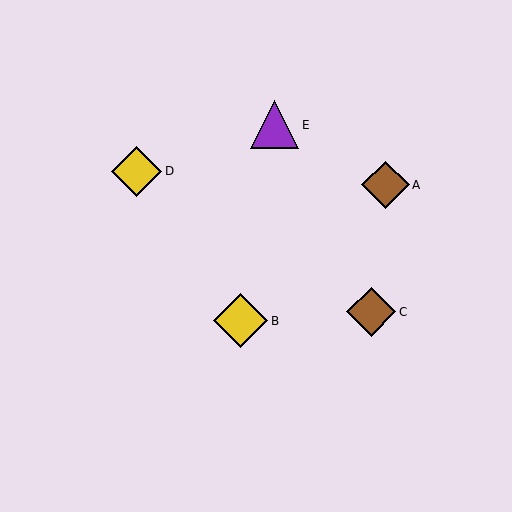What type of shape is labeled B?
Shape B is a yellow diamond.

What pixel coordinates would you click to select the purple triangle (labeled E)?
Click at (275, 125) to select the purple triangle E.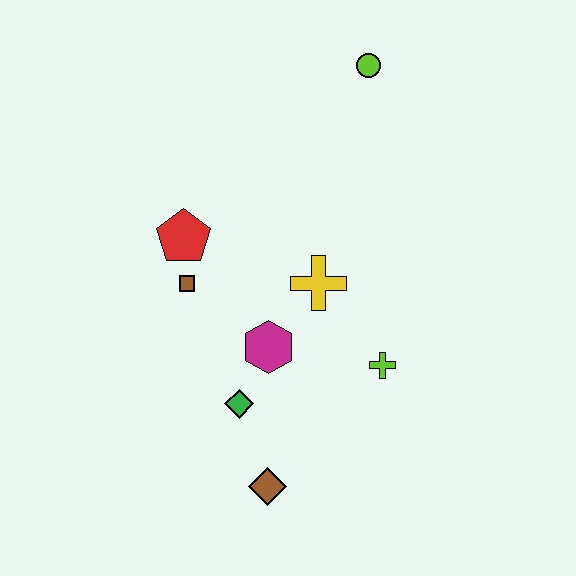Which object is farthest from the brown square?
The lime circle is farthest from the brown square.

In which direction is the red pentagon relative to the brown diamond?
The red pentagon is above the brown diamond.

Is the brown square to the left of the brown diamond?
Yes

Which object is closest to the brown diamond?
The green diamond is closest to the brown diamond.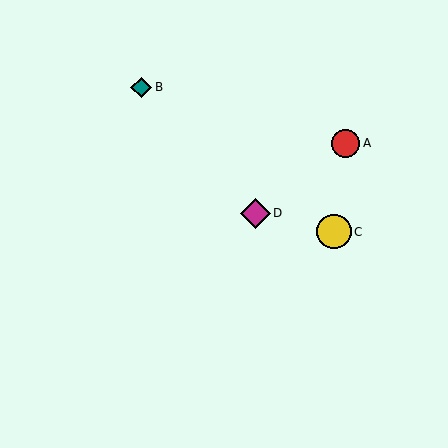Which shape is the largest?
The yellow circle (labeled C) is the largest.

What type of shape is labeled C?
Shape C is a yellow circle.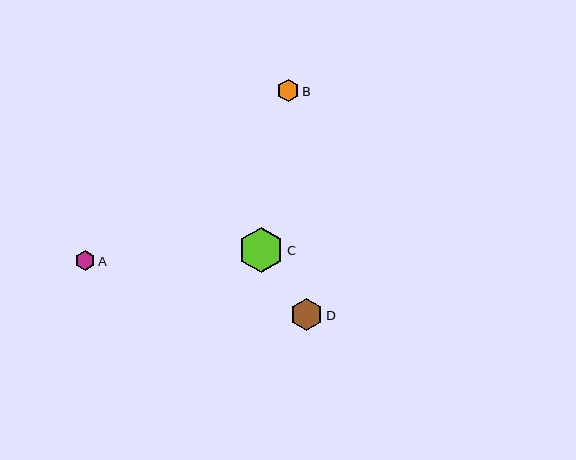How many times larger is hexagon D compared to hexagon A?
Hexagon D is approximately 1.6 times the size of hexagon A.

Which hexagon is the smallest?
Hexagon A is the smallest with a size of approximately 20 pixels.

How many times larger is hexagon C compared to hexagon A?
Hexagon C is approximately 2.3 times the size of hexagon A.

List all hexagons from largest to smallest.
From largest to smallest: C, D, B, A.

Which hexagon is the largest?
Hexagon C is the largest with a size of approximately 46 pixels.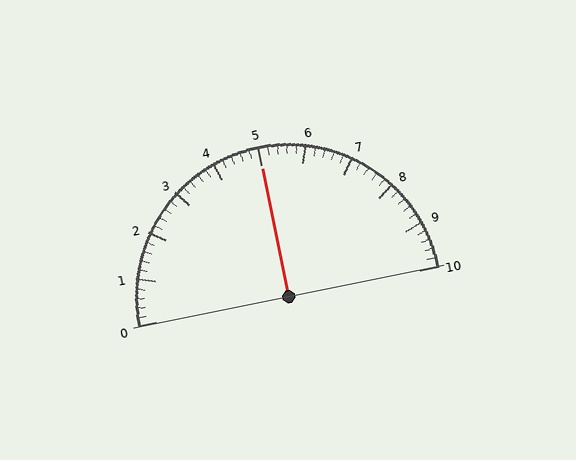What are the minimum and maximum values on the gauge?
The gauge ranges from 0 to 10.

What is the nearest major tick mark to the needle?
The nearest major tick mark is 5.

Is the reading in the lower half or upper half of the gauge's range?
The reading is in the upper half of the range (0 to 10).